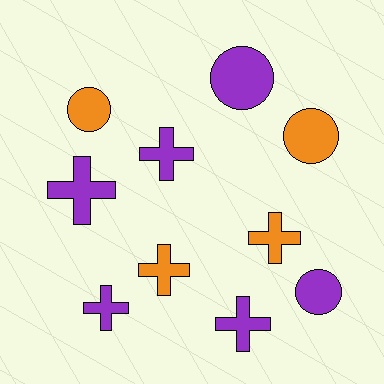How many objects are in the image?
There are 10 objects.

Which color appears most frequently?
Purple, with 6 objects.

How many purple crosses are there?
There are 4 purple crosses.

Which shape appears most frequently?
Cross, with 6 objects.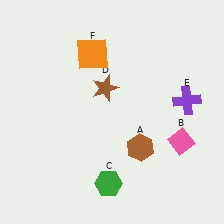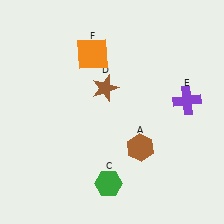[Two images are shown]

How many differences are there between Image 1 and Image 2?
There is 1 difference between the two images.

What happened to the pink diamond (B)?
The pink diamond (B) was removed in Image 2. It was in the bottom-right area of Image 1.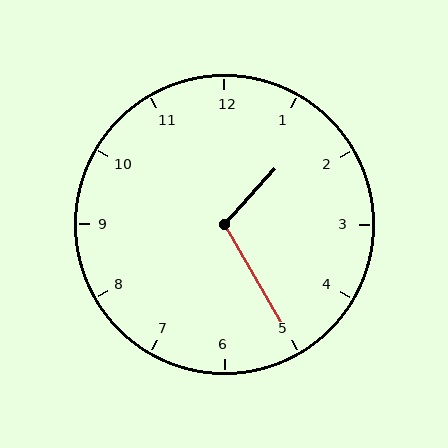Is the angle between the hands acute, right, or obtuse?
It is obtuse.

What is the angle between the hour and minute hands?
Approximately 108 degrees.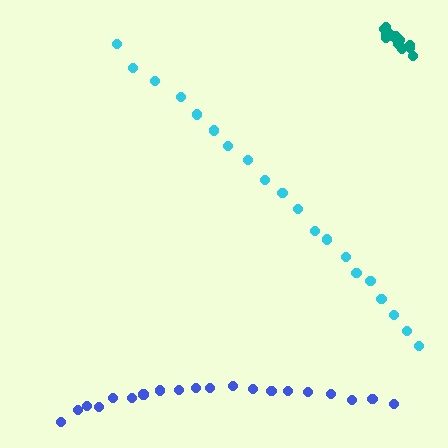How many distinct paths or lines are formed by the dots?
There are 3 distinct paths.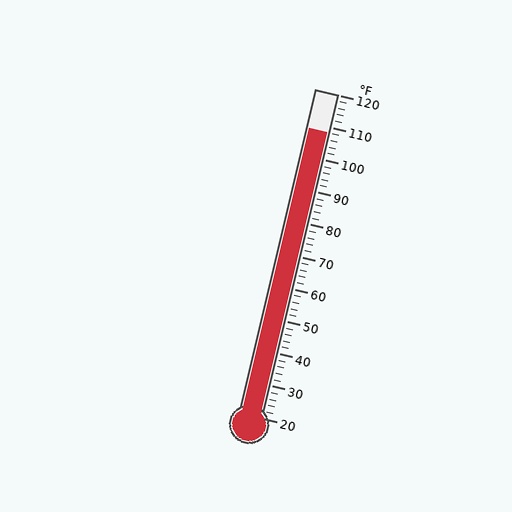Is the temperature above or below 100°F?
The temperature is above 100°F.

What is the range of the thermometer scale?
The thermometer scale ranges from 20°F to 120°F.